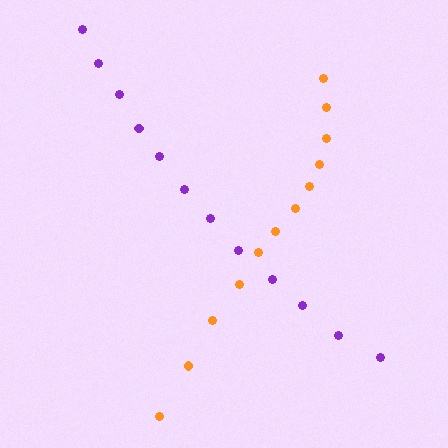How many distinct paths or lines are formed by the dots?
There are 2 distinct paths.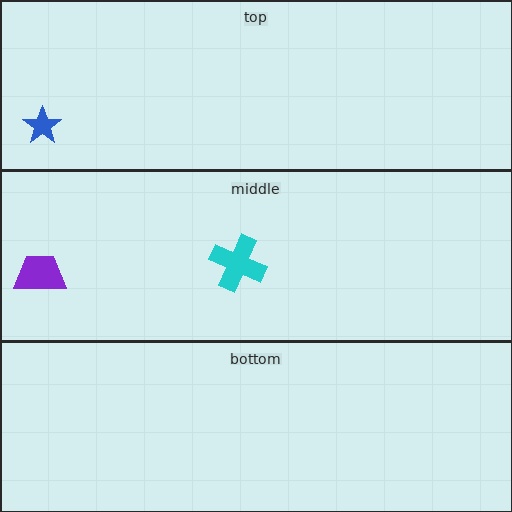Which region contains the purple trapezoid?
The middle region.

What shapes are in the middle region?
The cyan cross, the purple trapezoid.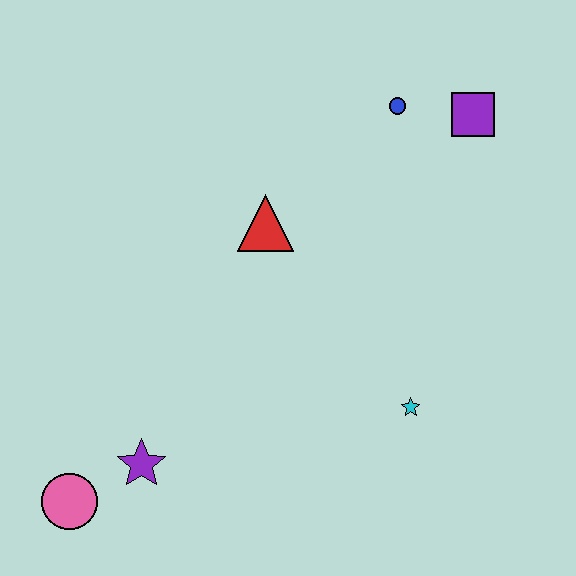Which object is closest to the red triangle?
The blue circle is closest to the red triangle.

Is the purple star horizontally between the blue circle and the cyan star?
No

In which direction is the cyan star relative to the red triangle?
The cyan star is below the red triangle.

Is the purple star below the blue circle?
Yes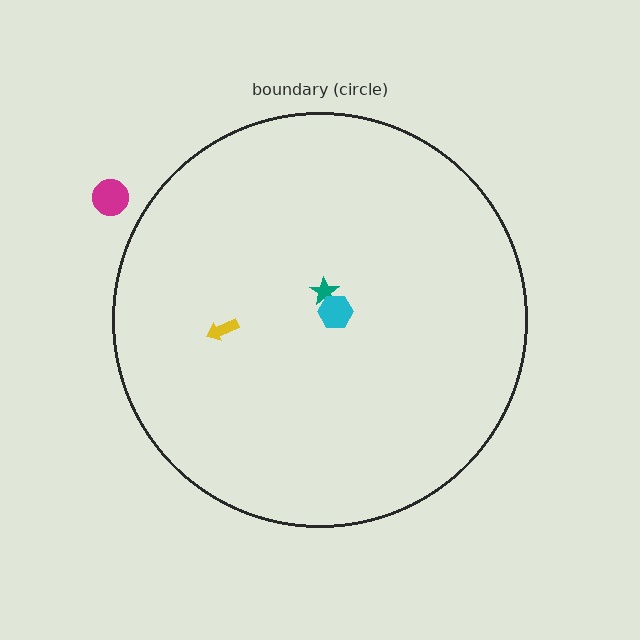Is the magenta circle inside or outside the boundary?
Outside.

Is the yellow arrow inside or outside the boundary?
Inside.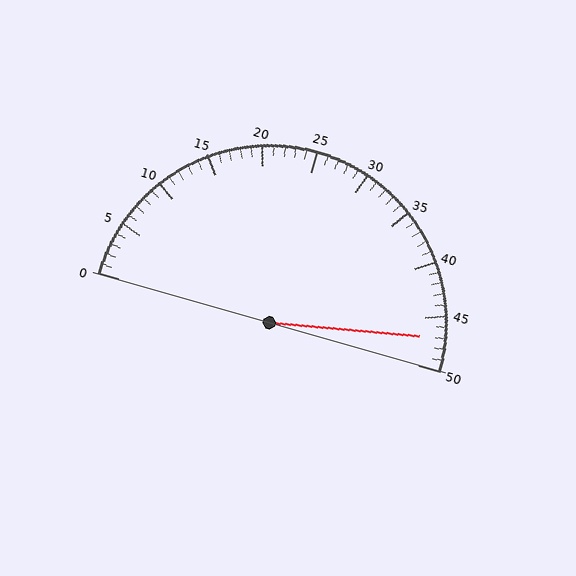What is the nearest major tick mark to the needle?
The nearest major tick mark is 45.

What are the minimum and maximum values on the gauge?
The gauge ranges from 0 to 50.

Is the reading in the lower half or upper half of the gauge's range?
The reading is in the upper half of the range (0 to 50).